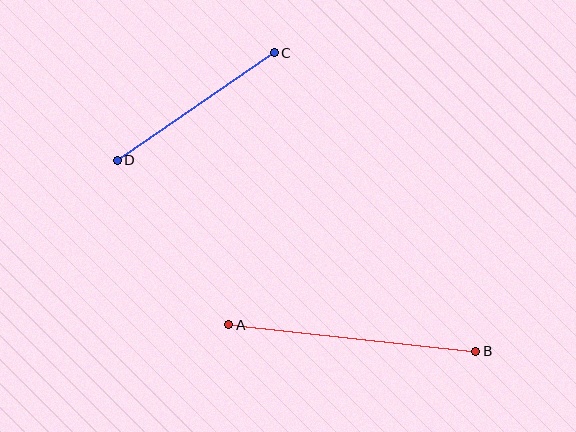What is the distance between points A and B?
The distance is approximately 249 pixels.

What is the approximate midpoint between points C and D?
The midpoint is at approximately (196, 107) pixels.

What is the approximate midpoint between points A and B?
The midpoint is at approximately (352, 338) pixels.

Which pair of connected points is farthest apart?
Points A and B are farthest apart.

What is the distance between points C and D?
The distance is approximately 190 pixels.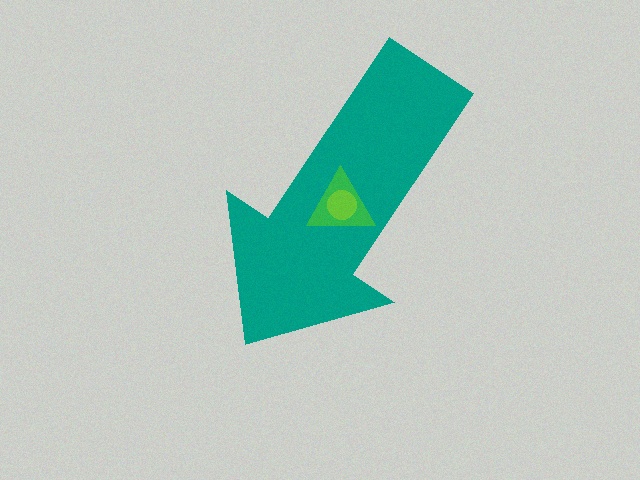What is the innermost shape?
The lime circle.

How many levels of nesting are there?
3.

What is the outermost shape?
The teal arrow.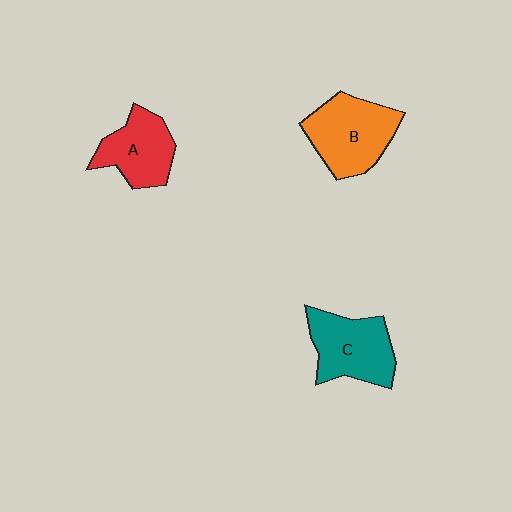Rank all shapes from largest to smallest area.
From largest to smallest: B (orange), C (teal), A (red).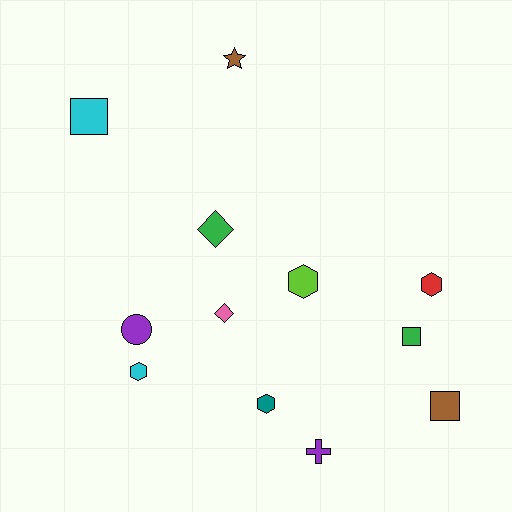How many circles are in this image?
There is 1 circle.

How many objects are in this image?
There are 12 objects.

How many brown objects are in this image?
There are 2 brown objects.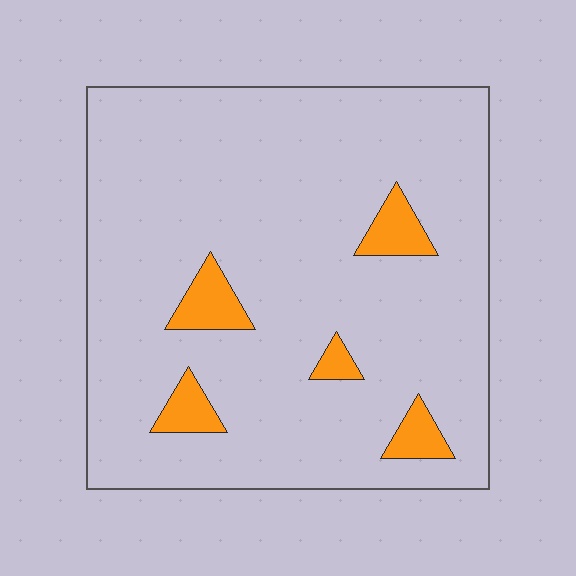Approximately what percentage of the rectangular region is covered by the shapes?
Approximately 10%.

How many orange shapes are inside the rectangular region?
5.